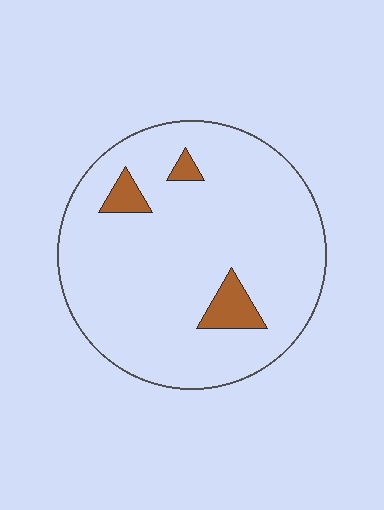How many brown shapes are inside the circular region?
3.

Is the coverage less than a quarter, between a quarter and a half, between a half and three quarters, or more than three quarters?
Less than a quarter.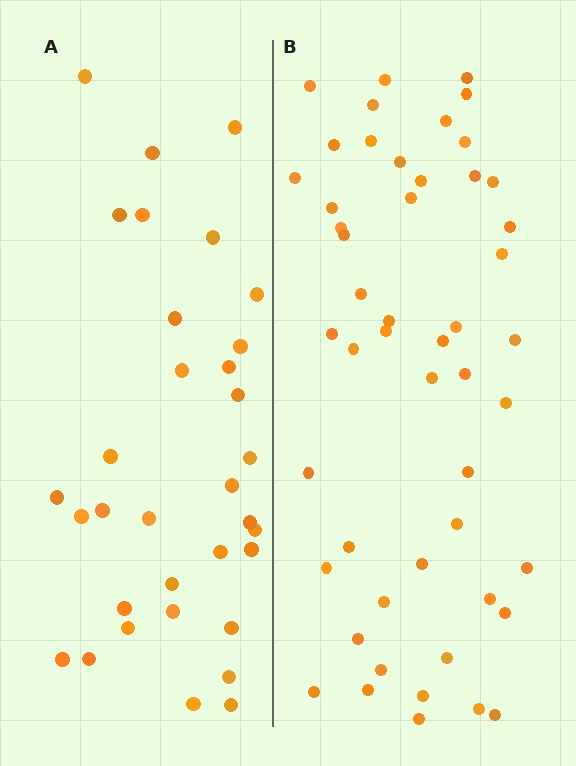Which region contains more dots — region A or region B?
Region B (the right region) has more dots.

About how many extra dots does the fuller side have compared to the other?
Region B has approximately 15 more dots than region A.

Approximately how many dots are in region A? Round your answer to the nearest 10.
About 30 dots. (The exact count is 33, which rounds to 30.)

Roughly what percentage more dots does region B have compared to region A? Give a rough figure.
About 50% more.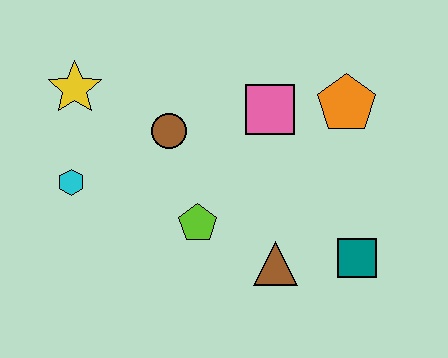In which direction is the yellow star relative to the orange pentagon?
The yellow star is to the left of the orange pentagon.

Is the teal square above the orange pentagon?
No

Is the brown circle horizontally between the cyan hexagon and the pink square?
Yes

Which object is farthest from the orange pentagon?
The cyan hexagon is farthest from the orange pentagon.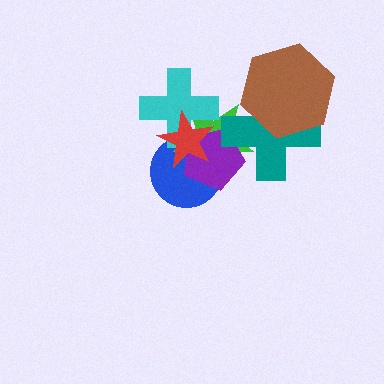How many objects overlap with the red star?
4 objects overlap with the red star.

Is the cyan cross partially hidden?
Yes, it is partially covered by another shape.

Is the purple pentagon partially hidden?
Yes, it is partially covered by another shape.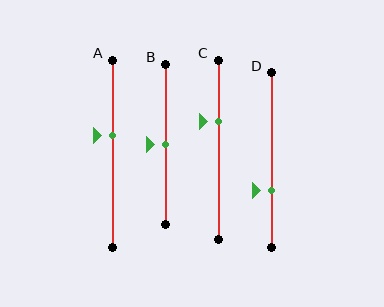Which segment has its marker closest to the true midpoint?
Segment B has its marker closest to the true midpoint.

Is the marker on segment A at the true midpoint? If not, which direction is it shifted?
No, the marker on segment A is shifted upward by about 10% of the segment length.